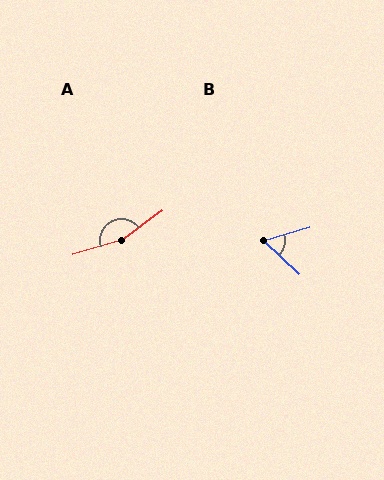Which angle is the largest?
A, at approximately 161 degrees.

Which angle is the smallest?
B, at approximately 59 degrees.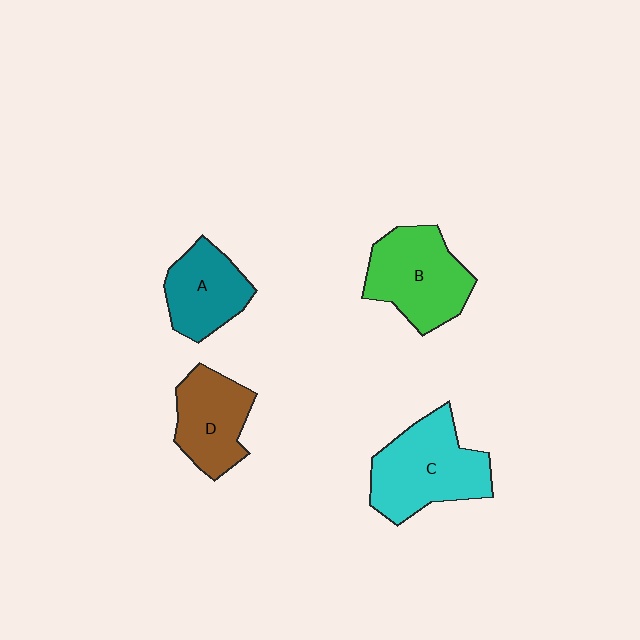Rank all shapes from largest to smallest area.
From largest to smallest: C (cyan), B (green), D (brown), A (teal).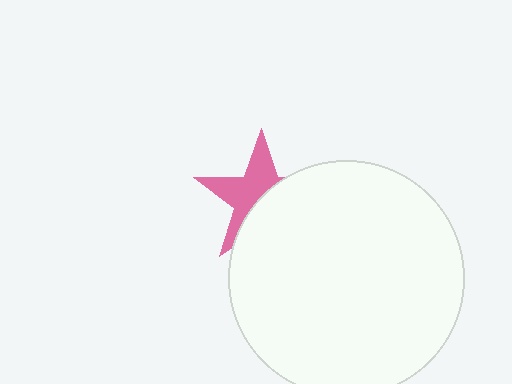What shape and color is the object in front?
The object in front is a white circle.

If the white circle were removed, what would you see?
You would see the complete pink star.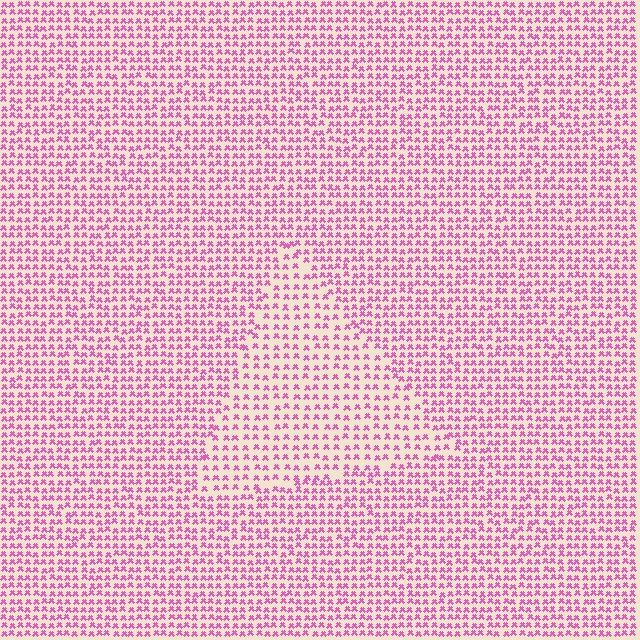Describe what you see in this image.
The image contains small pink elements arranged at two different densities. A triangle-shaped region is visible where the elements are less densely packed than the surrounding area.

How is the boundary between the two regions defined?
The boundary is defined by a change in element density (approximately 1.6x ratio). All elements are the same color, size, and shape.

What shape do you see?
I see a triangle.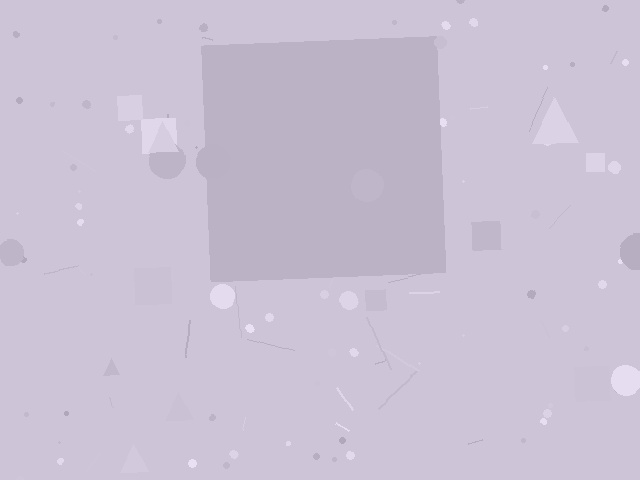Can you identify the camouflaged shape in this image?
The camouflaged shape is a square.